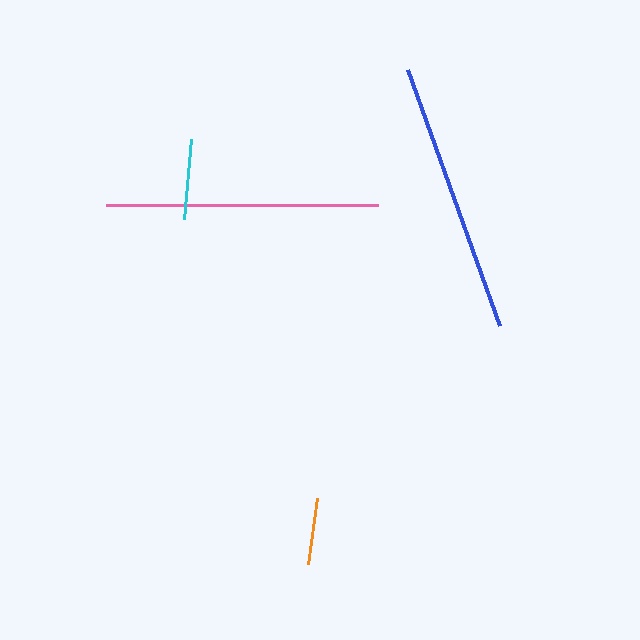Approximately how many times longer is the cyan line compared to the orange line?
The cyan line is approximately 1.2 times the length of the orange line.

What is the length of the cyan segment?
The cyan segment is approximately 80 pixels long.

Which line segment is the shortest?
The orange line is the shortest at approximately 67 pixels.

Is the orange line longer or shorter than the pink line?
The pink line is longer than the orange line.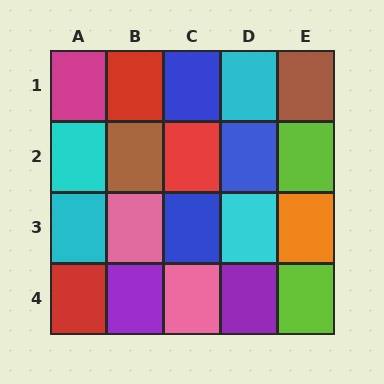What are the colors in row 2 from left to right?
Cyan, brown, red, blue, lime.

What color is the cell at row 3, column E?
Orange.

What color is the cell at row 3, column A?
Cyan.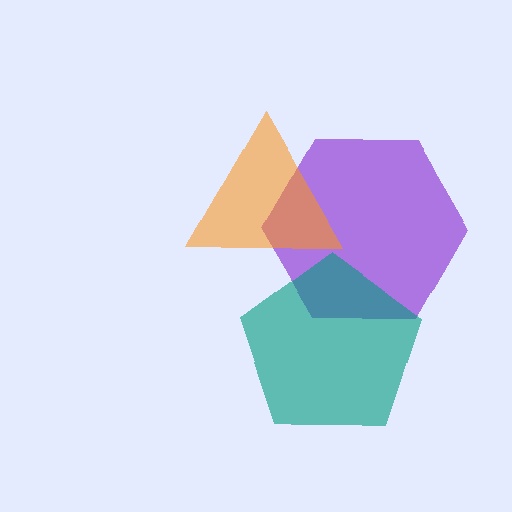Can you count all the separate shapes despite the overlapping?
Yes, there are 3 separate shapes.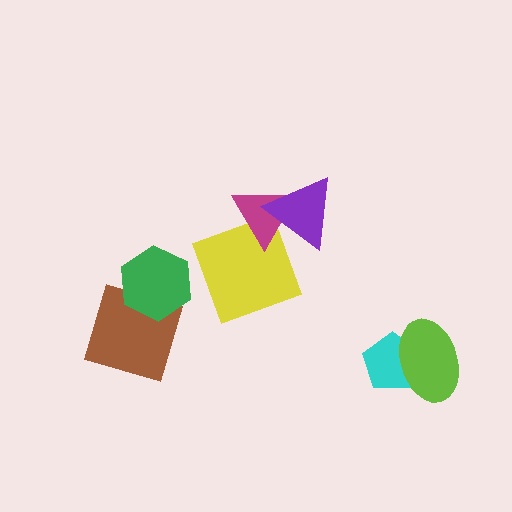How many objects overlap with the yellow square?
1 object overlaps with the yellow square.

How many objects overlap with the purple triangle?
1 object overlaps with the purple triangle.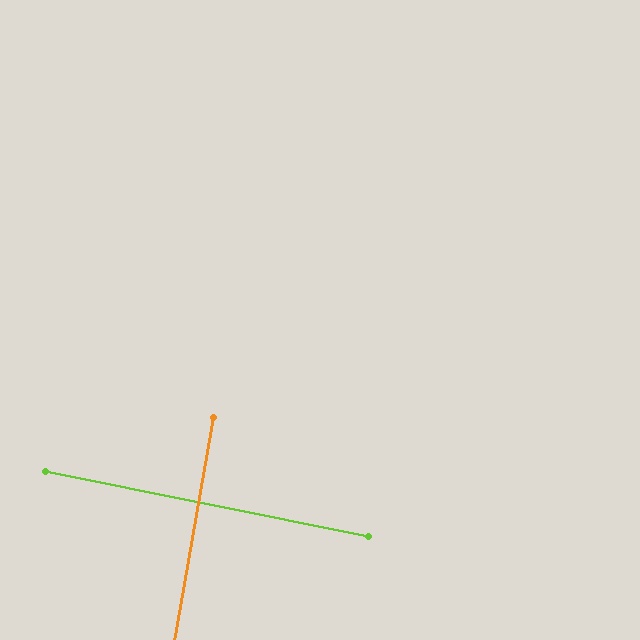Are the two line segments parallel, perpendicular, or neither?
Perpendicular — they meet at approximately 89°.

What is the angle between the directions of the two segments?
Approximately 89 degrees.